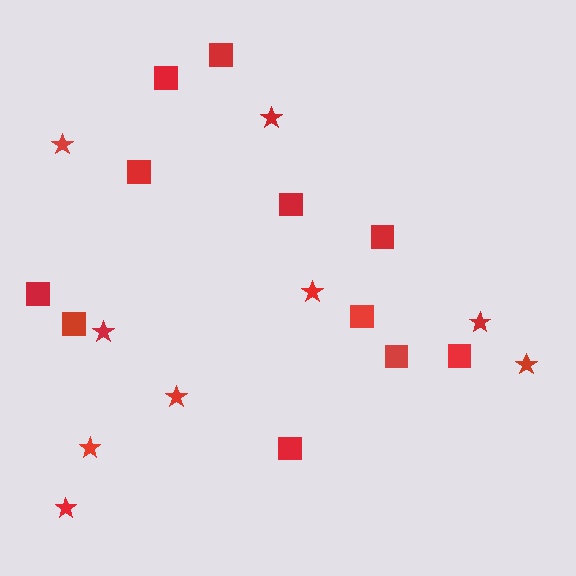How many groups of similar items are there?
There are 2 groups: one group of squares (11) and one group of stars (9).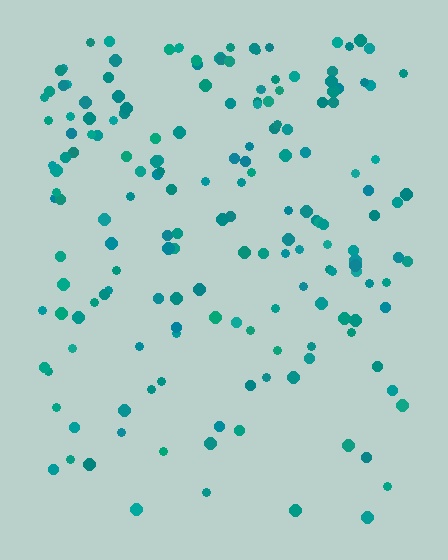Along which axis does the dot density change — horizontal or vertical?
Vertical.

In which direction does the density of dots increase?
From bottom to top, with the top side densest.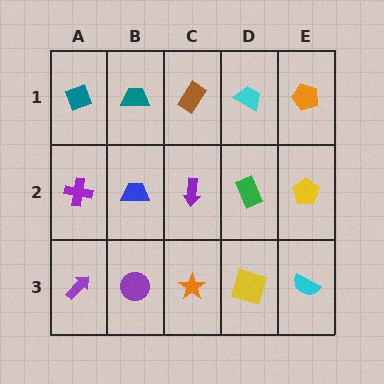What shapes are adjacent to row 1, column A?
A purple cross (row 2, column A), a teal trapezoid (row 1, column B).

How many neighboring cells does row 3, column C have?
3.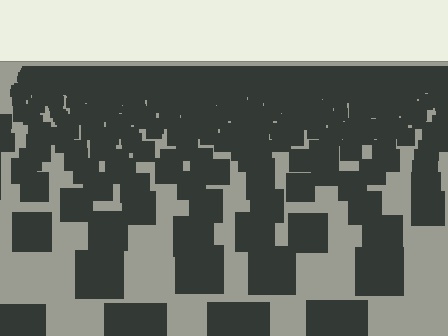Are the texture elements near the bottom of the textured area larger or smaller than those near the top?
Larger. Near the bottom, elements are closer to the viewer and appear at a bigger on-screen size.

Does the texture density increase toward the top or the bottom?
Density increases toward the top.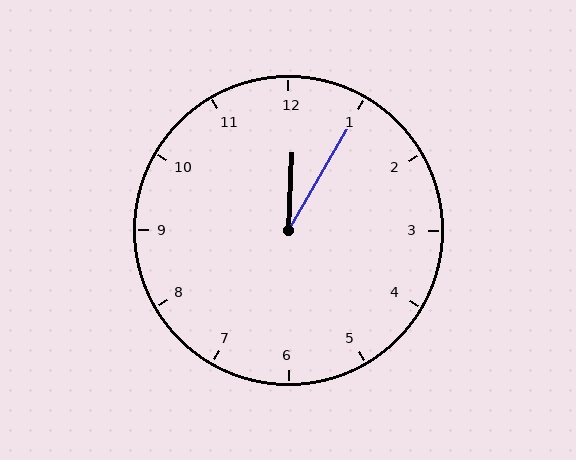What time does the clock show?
12:05.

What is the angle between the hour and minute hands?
Approximately 28 degrees.